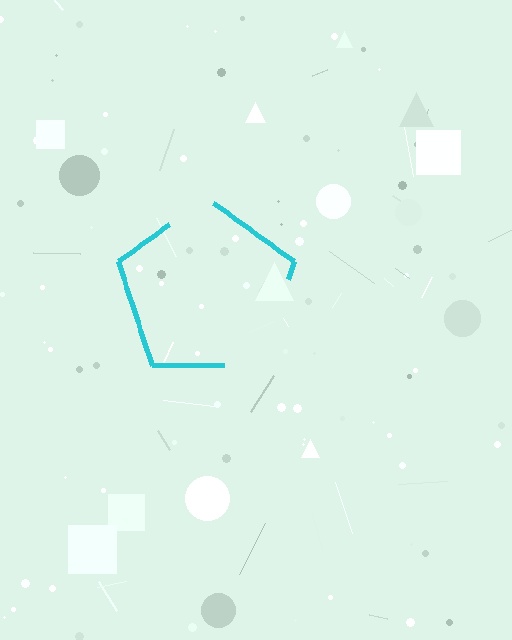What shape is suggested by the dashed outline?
The dashed outline suggests a pentagon.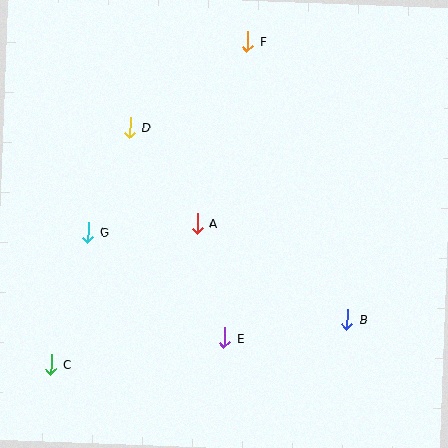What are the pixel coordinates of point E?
Point E is at (224, 338).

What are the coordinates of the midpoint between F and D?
The midpoint between F and D is at (189, 85).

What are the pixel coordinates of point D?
Point D is at (130, 128).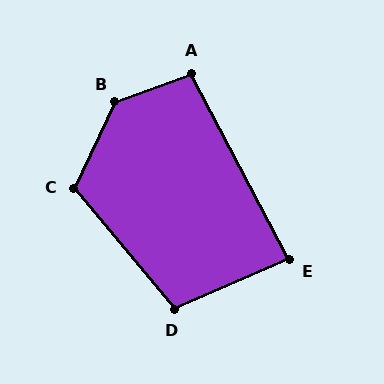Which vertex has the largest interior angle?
B, at approximately 136 degrees.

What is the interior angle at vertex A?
Approximately 97 degrees (obtuse).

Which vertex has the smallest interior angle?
E, at approximately 85 degrees.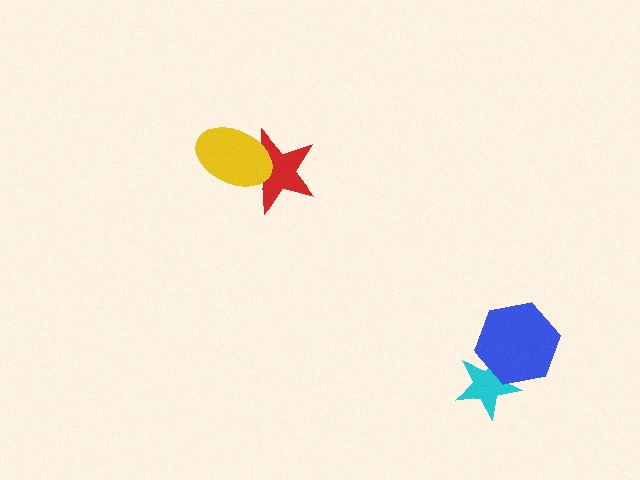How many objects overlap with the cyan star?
1 object overlaps with the cyan star.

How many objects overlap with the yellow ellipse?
1 object overlaps with the yellow ellipse.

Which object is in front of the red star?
The yellow ellipse is in front of the red star.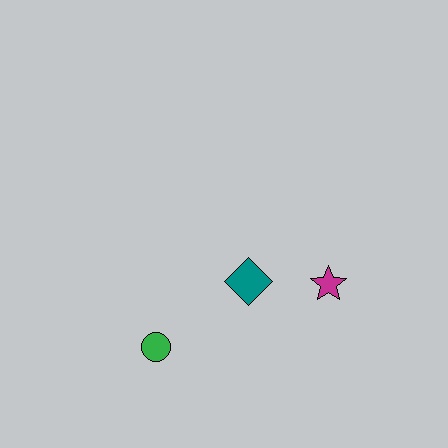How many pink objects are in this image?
There are no pink objects.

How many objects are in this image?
There are 3 objects.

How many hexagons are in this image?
There are no hexagons.